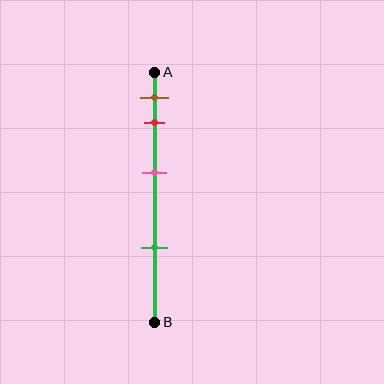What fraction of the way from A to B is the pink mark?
The pink mark is approximately 40% (0.4) of the way from A to B.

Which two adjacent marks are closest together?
The brown and red marks are the closest adjacent pair.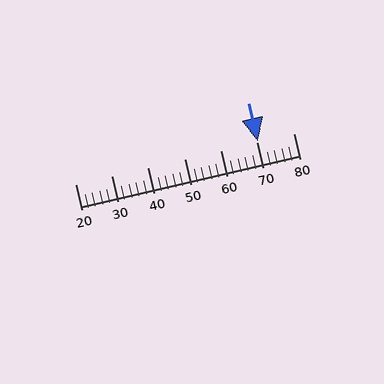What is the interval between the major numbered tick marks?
The major tick marks are spaced 10 units apart.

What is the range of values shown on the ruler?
The ruler shows values from 20 to 80.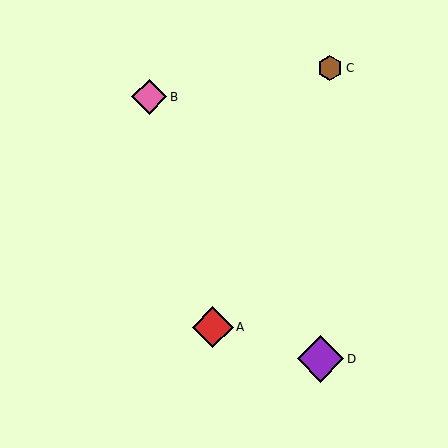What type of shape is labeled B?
Shape B is a pink diamond.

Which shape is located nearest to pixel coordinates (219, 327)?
The red diamond (labeled A) at (213, 327) is nearest to that location.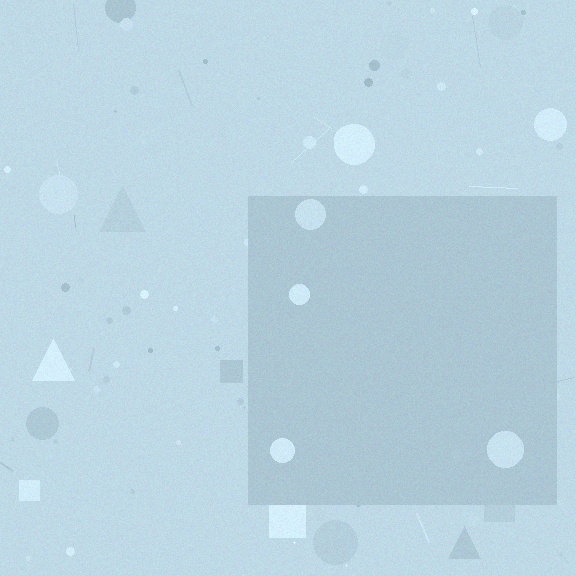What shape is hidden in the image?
A square is hidden in the image.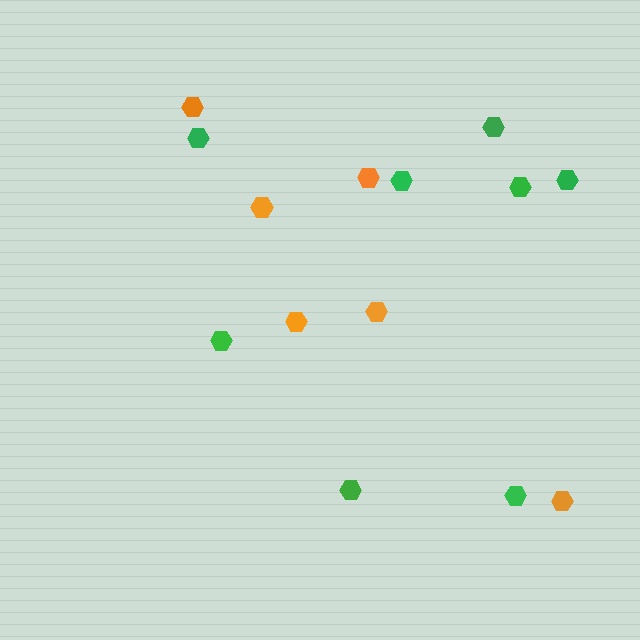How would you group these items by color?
There are 2 groups: one group of orange hexagons (6) and one group of green hexagons (8).